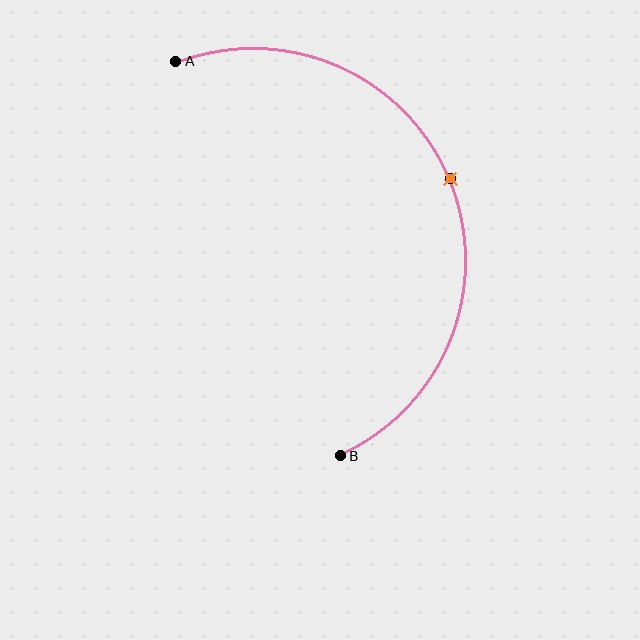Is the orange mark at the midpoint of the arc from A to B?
Yes. The orange mark lies on the arc at equal arc-length from both A and B — it is the arc midpoint.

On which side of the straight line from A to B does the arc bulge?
The arc bulges to the right of the straight line connecting A and B.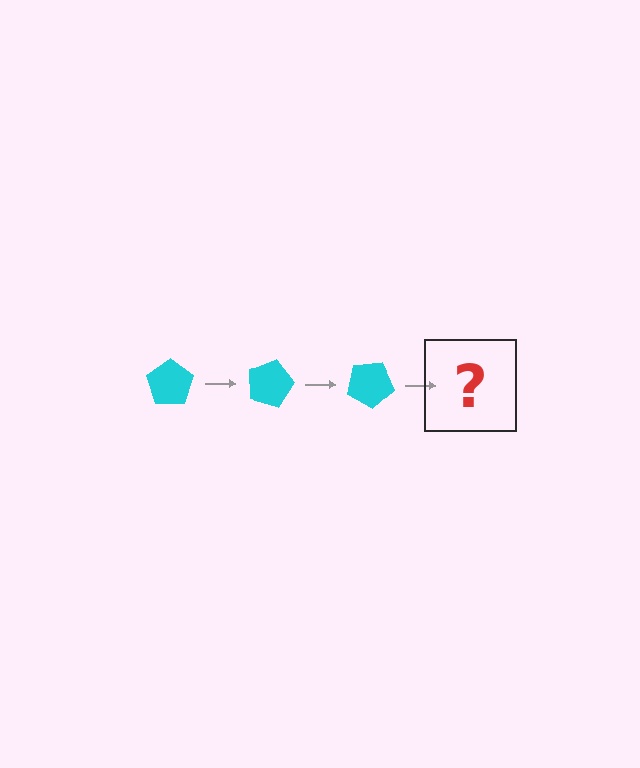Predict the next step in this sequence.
The next step is a cyan pentagon rotated 45 degrees.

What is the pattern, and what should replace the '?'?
The pattern is that the pentagon rotates 15 degrees each step. The '?' should be a cyan pentagon rotated 45 degrees.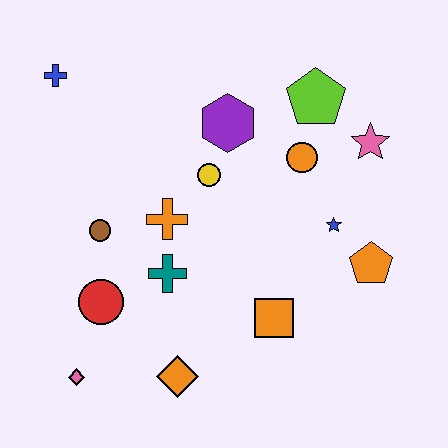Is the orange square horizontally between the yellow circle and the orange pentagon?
Yes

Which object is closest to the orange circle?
The lime pentagon is closest to the orange circle.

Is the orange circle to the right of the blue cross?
Yes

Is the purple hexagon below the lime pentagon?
Yes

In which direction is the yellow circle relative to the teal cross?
The yellow circle is above the teal cross.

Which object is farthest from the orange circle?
The pink diamond is farthest from the orange circle.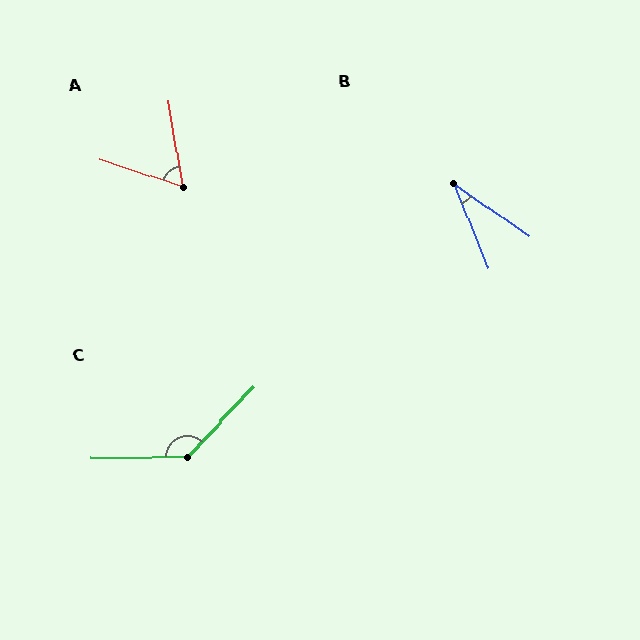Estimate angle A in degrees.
Approximately 62 degrees.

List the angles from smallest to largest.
B (33°), A (62°), C (134°).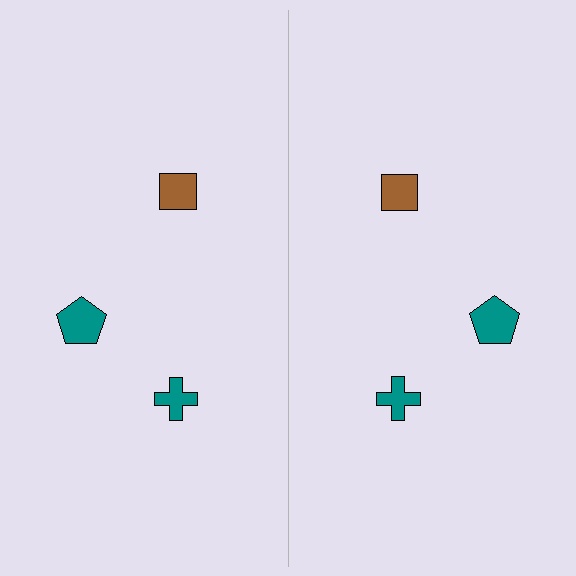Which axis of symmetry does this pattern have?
The pattern has a vertical axis of symmetry running through the center of the image.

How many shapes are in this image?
There are 6 shapes in this image.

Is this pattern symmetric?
Yes, this pattern has bilateral (reflection) symmetry.